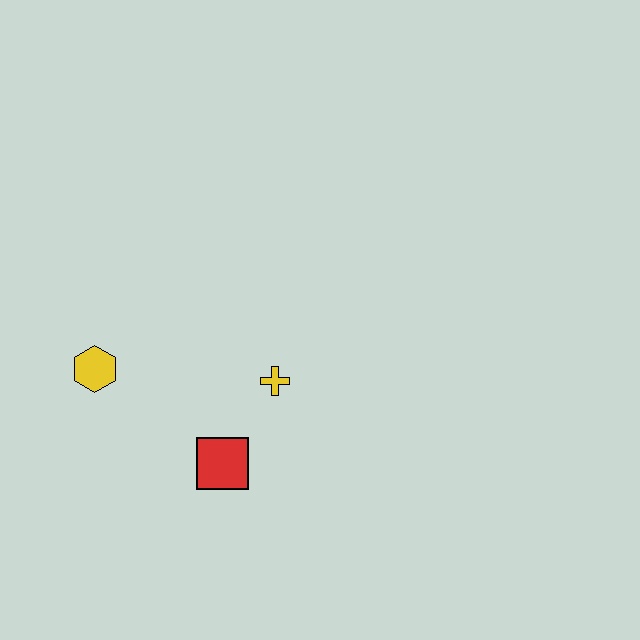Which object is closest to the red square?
The yellow cross is closest to the red square.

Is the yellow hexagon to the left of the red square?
Yes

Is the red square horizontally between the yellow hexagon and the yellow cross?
Yes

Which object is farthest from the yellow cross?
The yellow hexagon is farthest from the yellow cross.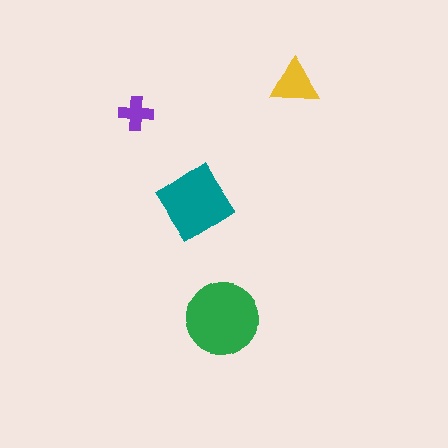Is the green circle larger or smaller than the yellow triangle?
Larger.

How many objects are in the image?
There are 4 objects in the image.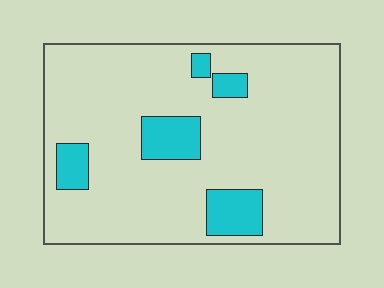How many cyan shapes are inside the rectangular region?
5.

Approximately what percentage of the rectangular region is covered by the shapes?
Approximately 15%.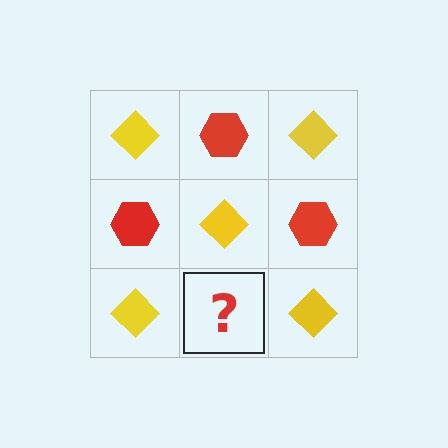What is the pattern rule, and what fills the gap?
The rule is that it alternates yellow diamond and red hexagon in a checkerboard pattern. The gap should be filled with a red hexagon.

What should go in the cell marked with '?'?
The missing cell should contain a red hexagon.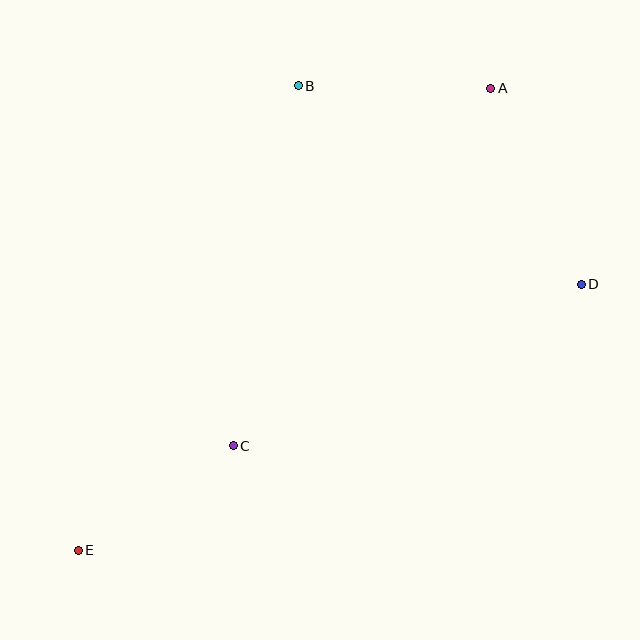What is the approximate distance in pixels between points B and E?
The distance between B and E is approximately 514 pixels.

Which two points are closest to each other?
Points C and E are closest to each other.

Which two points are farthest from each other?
Points A and E are farthest from each other.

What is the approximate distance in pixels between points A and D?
The distance between A and D is approximately 216 pixels.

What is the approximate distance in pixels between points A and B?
The distance between A and B is approximately 192 pixels.